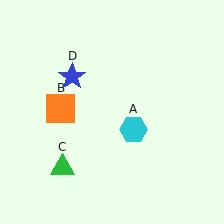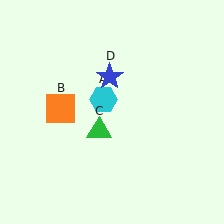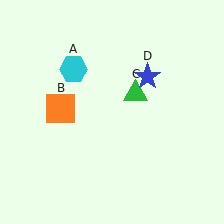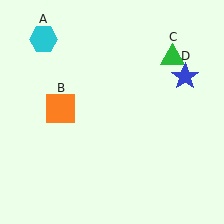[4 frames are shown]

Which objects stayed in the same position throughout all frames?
Orange square (object B) remained stationary.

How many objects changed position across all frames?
3 objects changed position: cyan hexagon (object A), green triangle (object C), blue star (object D).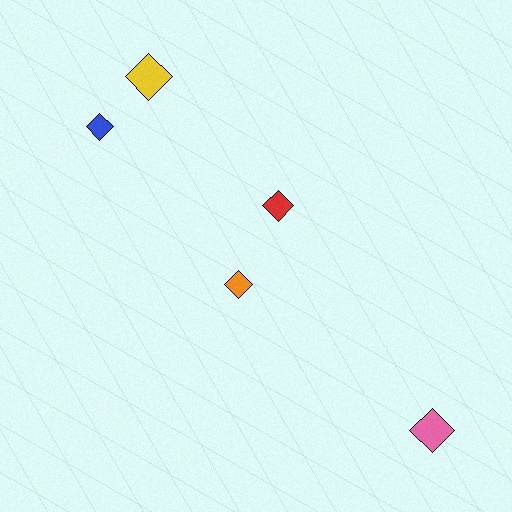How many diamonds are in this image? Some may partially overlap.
There are 5 diamonds.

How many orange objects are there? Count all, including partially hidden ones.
There is 1 orange object.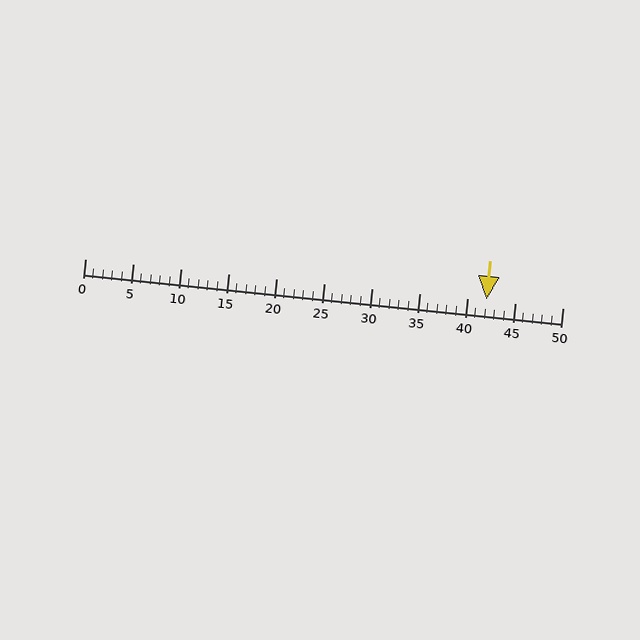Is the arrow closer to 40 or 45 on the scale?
The arrow is closer to 40.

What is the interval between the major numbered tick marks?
The major tick marks are spaced 5 units apart.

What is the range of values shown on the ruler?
The ruler shows values from 0 to 50.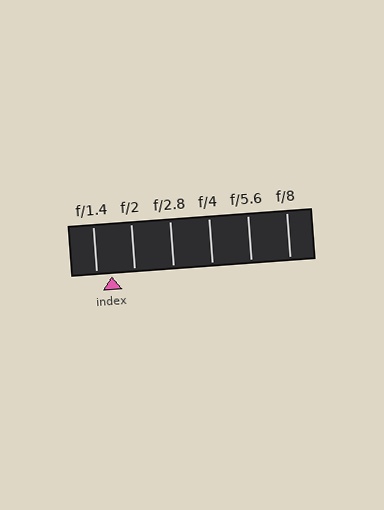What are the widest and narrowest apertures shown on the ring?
The widest aperture shown is f/1.4 and the narrowest is f/8.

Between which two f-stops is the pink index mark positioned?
The index mark is between f/1.4 and f/2.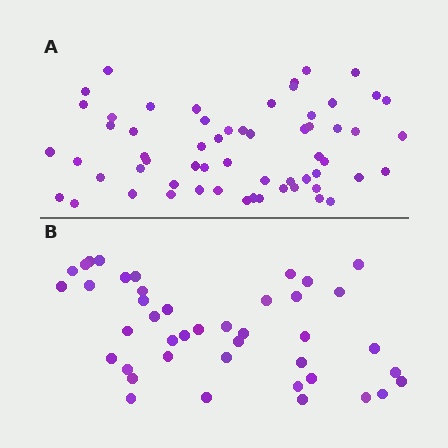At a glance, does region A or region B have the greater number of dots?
Region A (the top region) has more dots.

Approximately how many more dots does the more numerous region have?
Region A has approximately 20 more dots than region B.